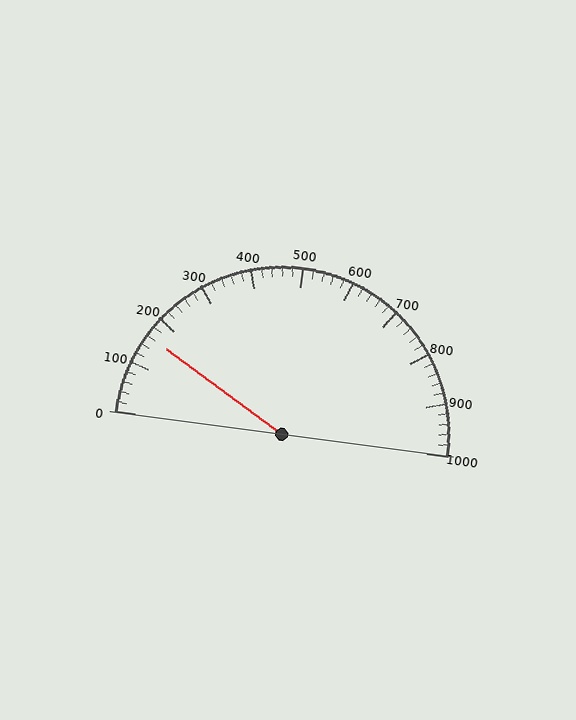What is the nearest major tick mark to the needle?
The nearest major tick mark is 200.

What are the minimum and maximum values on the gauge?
The gauge ranges from 0 to 1000.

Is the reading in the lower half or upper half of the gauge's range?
The reading is in the lower half of the range (0 to 1000).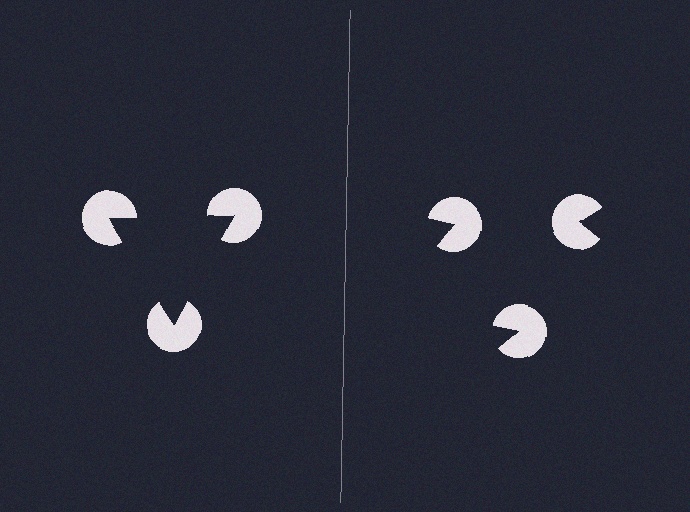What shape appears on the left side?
An illusory triangle.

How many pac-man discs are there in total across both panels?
6 — 3 on each side.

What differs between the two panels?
The pac-man discs are positioned identically on both sides; only the wedge orientations differ. On the left they align to a triangle; on the right they are misaligned.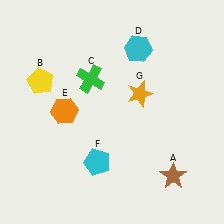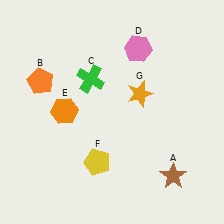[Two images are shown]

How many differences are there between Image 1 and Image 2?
There are 3 differences between the two images.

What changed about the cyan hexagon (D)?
In Image 1, D is cyan. In Image 2, it changed to pink.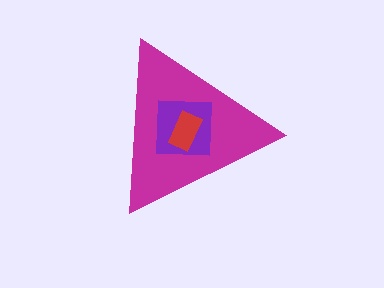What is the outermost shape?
The magenta triangle.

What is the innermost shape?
The red rectangle.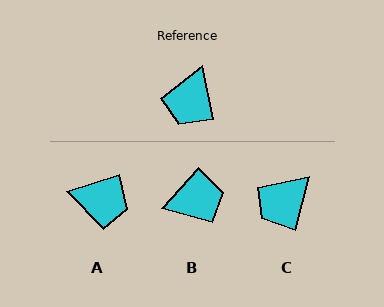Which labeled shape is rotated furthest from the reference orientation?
B, about 126 degrees away.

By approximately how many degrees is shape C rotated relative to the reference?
Approximately 27 degrees clockwise.